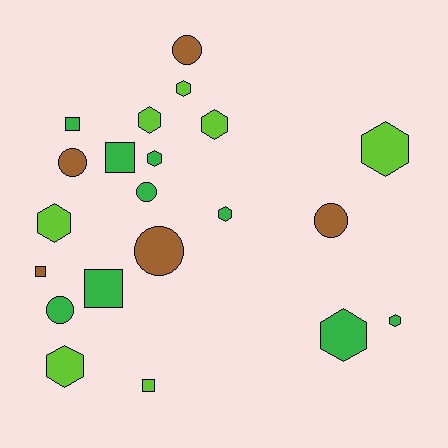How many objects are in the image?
There are 21 objects.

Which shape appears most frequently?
Hexagon, with 10 objects.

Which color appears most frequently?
Green, with 9 objects.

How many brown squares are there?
There is 1 brown square.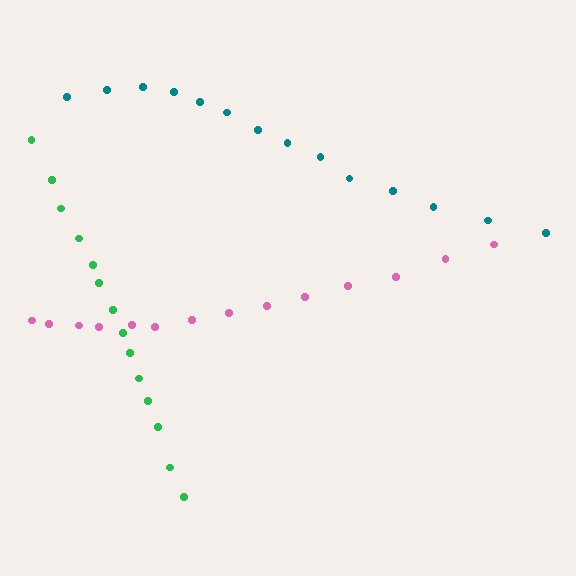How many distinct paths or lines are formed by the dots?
There are 3 distinct paths.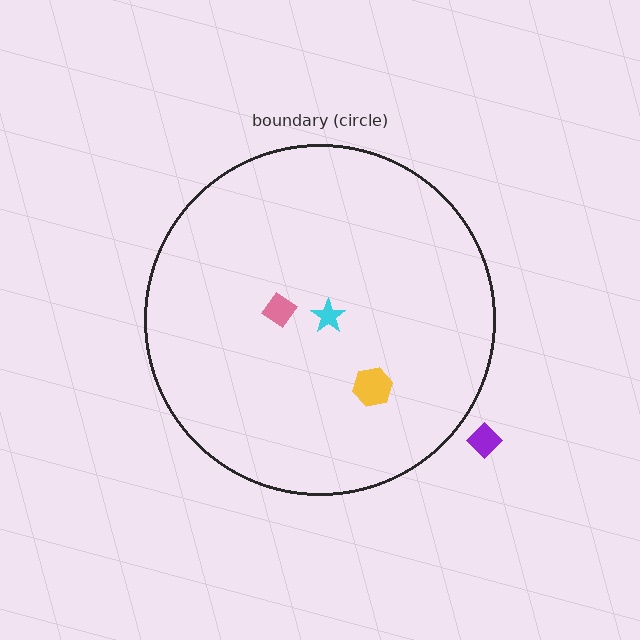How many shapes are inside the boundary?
3 inside, 1 outside.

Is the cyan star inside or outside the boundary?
Inside.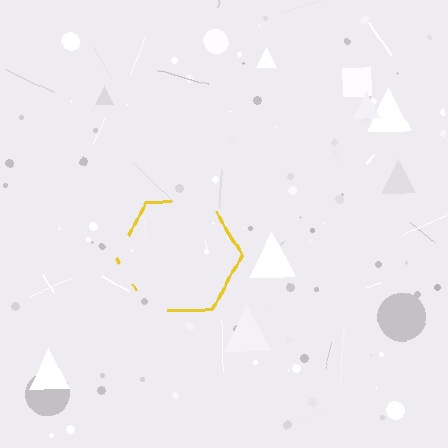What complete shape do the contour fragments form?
The contour fragments form a hexagon.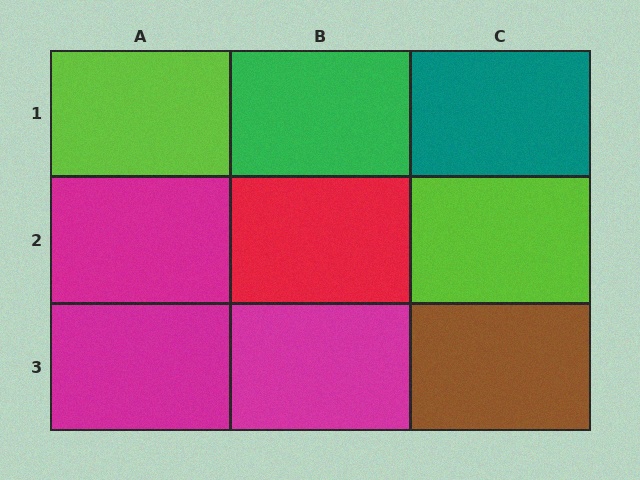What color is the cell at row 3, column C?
Brown.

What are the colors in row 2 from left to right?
Magenta, red, lime.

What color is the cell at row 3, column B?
Magenta.